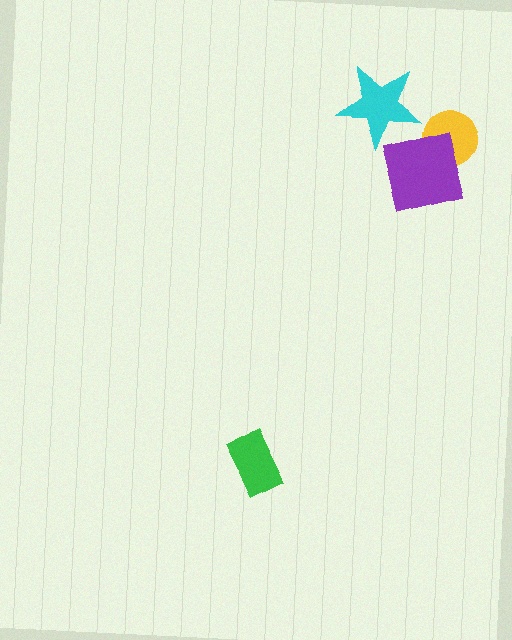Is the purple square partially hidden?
No, no other shape covers it.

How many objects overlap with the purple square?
2 objects overlap with the purple square.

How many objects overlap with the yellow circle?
1 object overlaps with the yellow circle.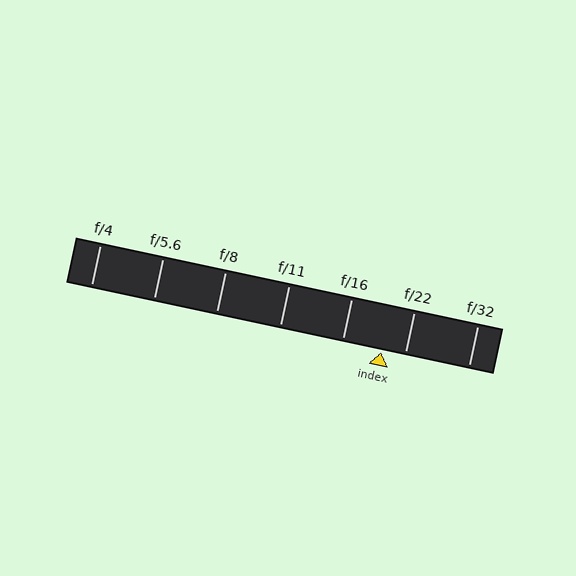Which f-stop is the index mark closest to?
The index mark is closest to f/22.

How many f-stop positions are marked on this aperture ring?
There are 7 f-stop positions marked.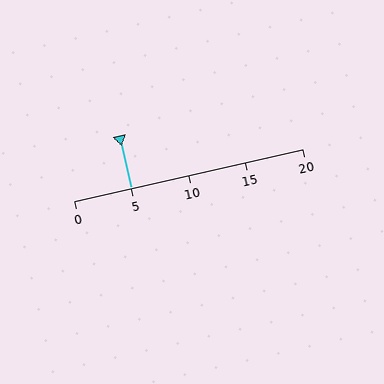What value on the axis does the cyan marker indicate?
The marker indicates approximately 5.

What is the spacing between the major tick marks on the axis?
The major ticks are spaced 5 apart.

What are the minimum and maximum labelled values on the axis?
The axis runs from 0 to 20.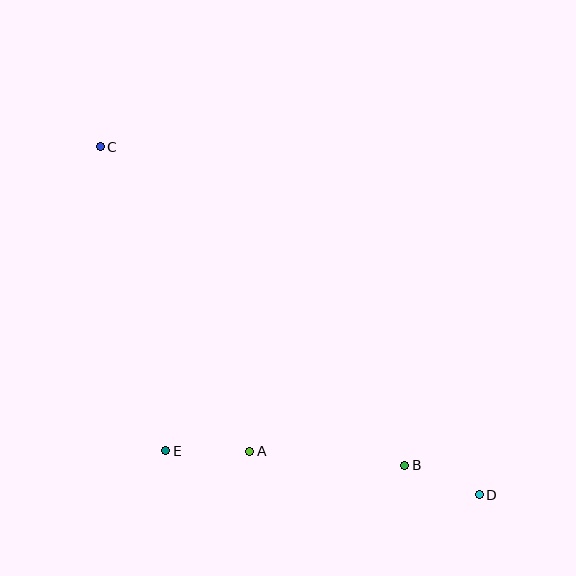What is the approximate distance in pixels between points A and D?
The distance between A and D is approximately 234 pixels.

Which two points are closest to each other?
Points B and D are closest to each other.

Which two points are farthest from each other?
Points C and D are farthest from each other.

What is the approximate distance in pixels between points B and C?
The distance between B and C is approximately 441 pixels.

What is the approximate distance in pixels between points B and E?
The distance between B and E is approximately 240 pixels.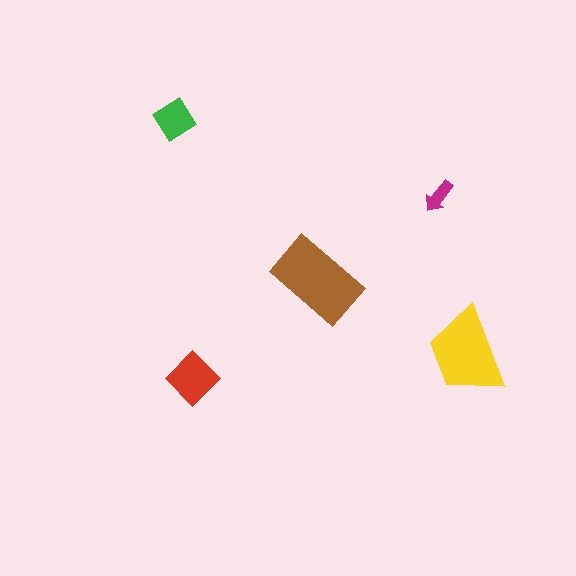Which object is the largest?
The brown rectangle.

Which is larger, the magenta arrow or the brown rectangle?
The brown rectangle.